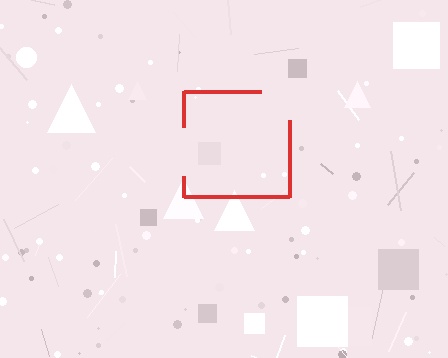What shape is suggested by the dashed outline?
The dashed outline suggests a square.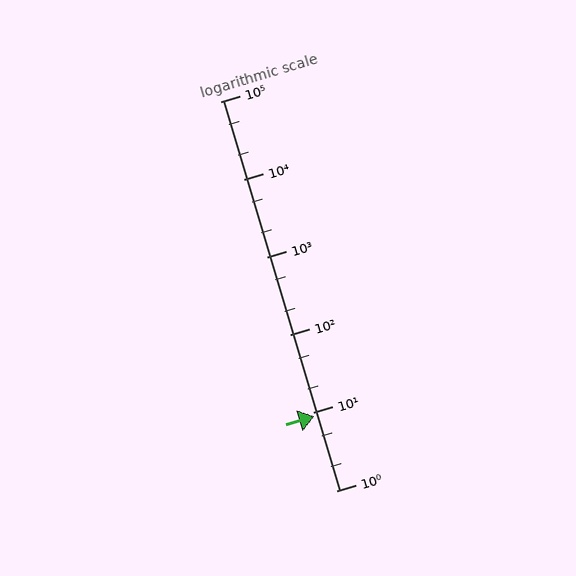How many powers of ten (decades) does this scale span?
The scale spans 5 decades, from 1 to 100000.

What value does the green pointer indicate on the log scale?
The pointer indicates approximately 9.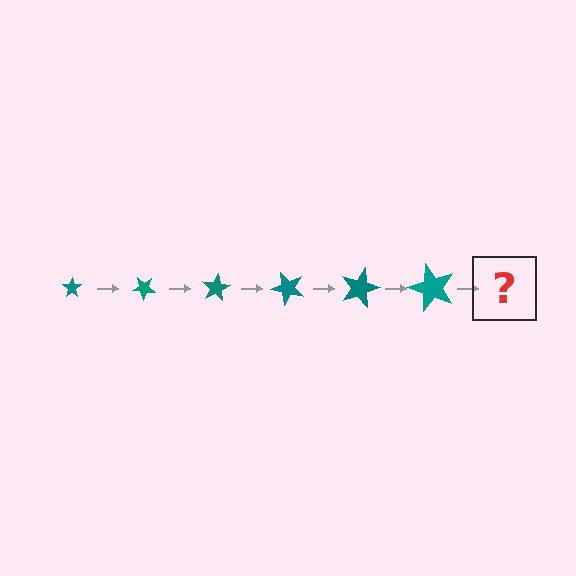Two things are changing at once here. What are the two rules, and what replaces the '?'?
The two rules are that the star grows larger each step and it rotates 40 degrees each step. The '?' should be a star, larger than the previous one and rotated 240 degrees from the start.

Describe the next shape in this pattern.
It should be a star, larger than the previous one and rotated 240 degrees from the start.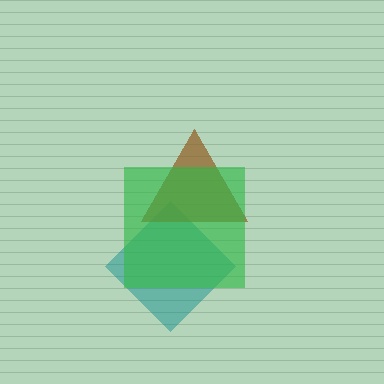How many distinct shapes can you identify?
There are 3 distinct shapes: a teal diamond, a brown triangle, a green square.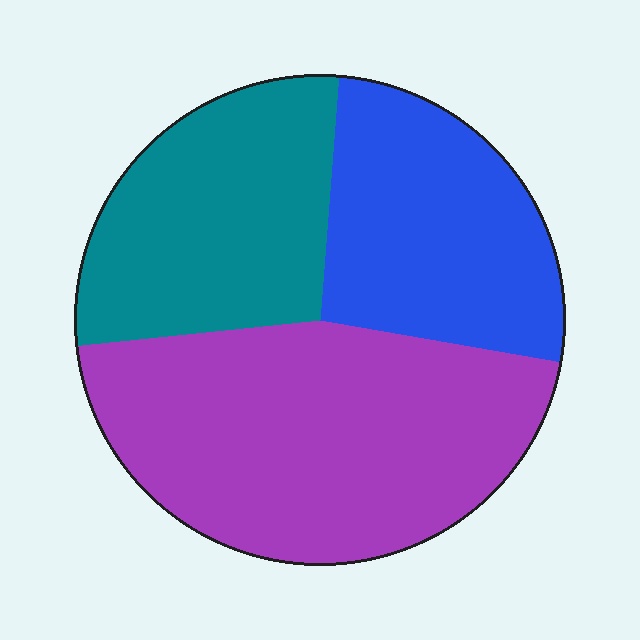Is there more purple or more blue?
Purple.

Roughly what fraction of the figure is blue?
Blue takes up about one quarter (1/4) of the figure.